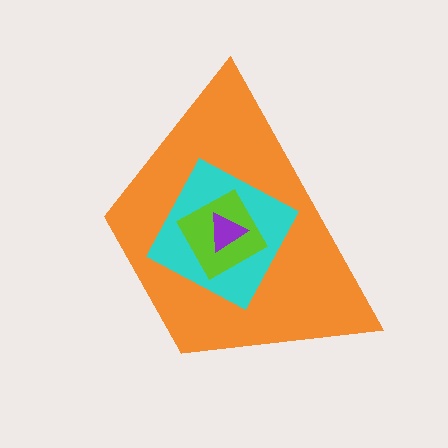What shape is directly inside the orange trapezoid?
The cyan square.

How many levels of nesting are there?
4.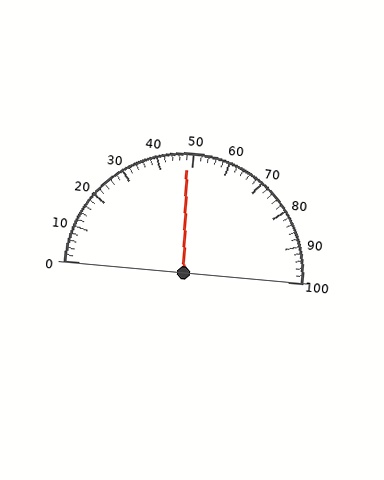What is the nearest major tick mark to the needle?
The nearest major tick mark is 50.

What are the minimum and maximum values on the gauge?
The gauge ranges from 0 to 100.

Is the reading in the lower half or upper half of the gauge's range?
The reading is in the lower half of the range (0 to 100).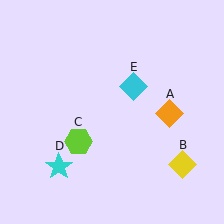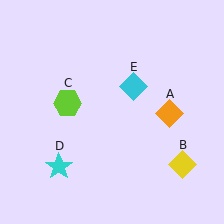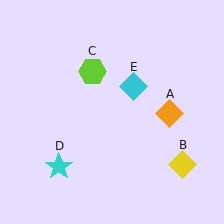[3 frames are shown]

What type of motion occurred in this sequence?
The lime hexagon (object C) rotated clockwise around the center of the scene.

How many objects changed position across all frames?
1 object changed position: lime hexagon (object C).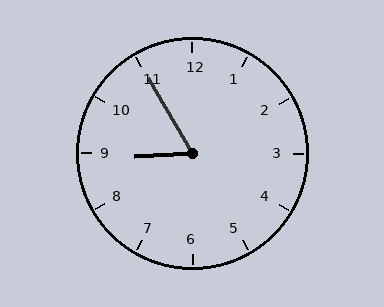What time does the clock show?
8:55.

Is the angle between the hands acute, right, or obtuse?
It is acute.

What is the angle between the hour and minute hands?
Approximately 62 degrees.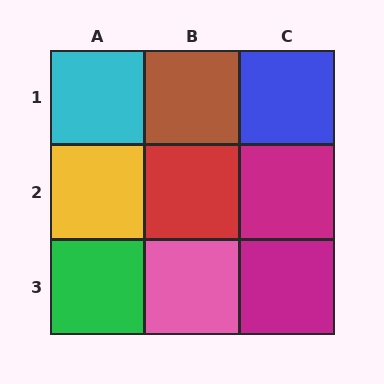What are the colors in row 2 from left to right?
Yellow, red, magenta.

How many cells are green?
1 cell is green.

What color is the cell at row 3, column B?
Pink.